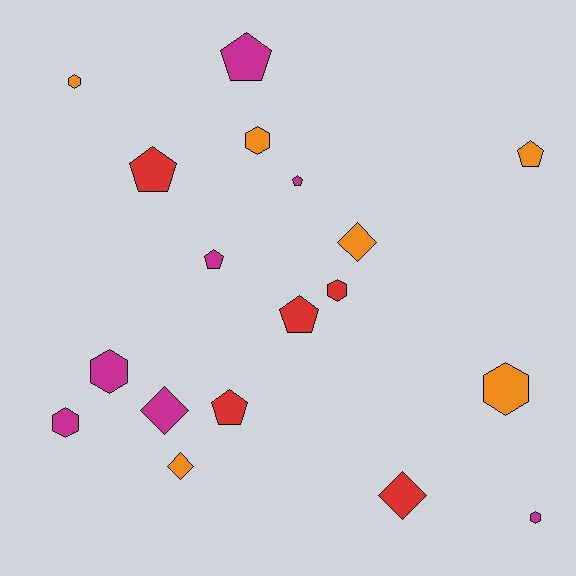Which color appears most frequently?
Magenta, with 7 objects.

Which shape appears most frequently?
Hexagon, with 7 objects.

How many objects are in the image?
There are 18 objects.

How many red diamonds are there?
There is 1 red diamond.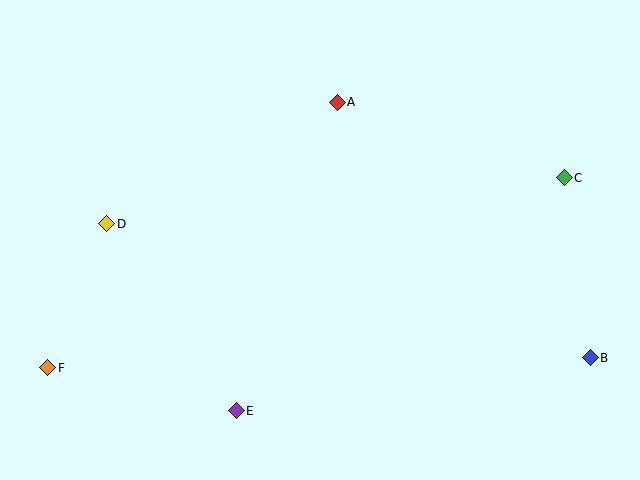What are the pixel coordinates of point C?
Point C is at (564, 178).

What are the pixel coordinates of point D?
Point D is at (107, 224).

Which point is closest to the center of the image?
Point A at (337, 102) is closest to the center.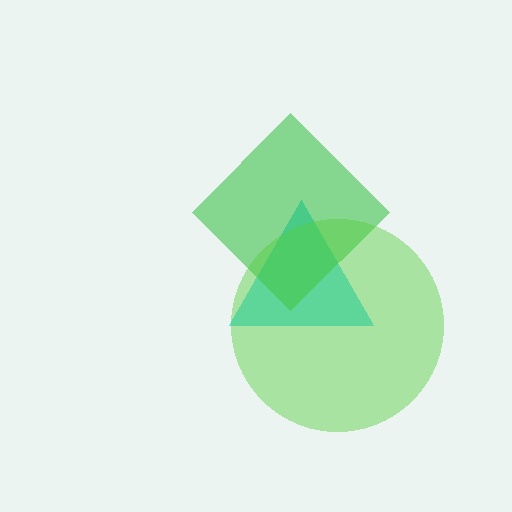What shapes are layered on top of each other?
The layered shapes are: a cyan triangle, a green diamond, a lime circle.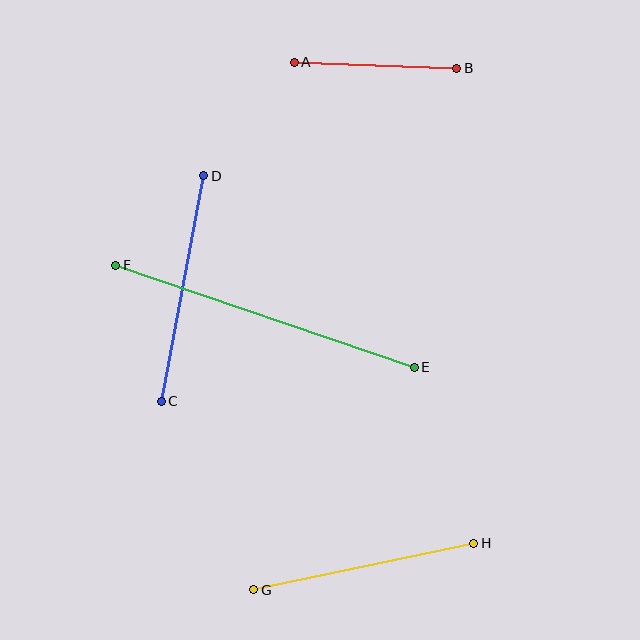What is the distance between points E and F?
The distance is approximately 316 pixels.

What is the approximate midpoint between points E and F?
The midpoint is at approximately (265, 316) pixels.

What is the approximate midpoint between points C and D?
The midpoint is at approximately (183, 288) pixels.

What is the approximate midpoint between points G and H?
The midpoint is at approximately (364, 567) pixels.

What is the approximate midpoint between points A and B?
The midpoint is at approximately (375, 65) pixels.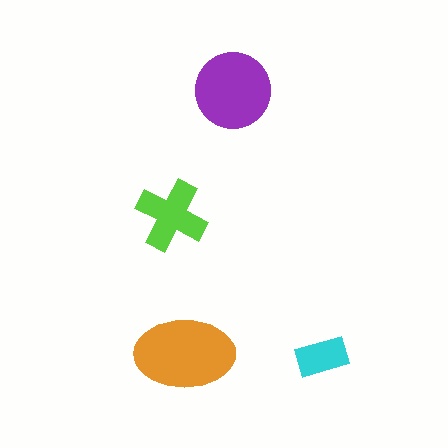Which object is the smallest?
The cyan rectangle.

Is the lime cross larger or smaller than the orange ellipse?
Smaller.